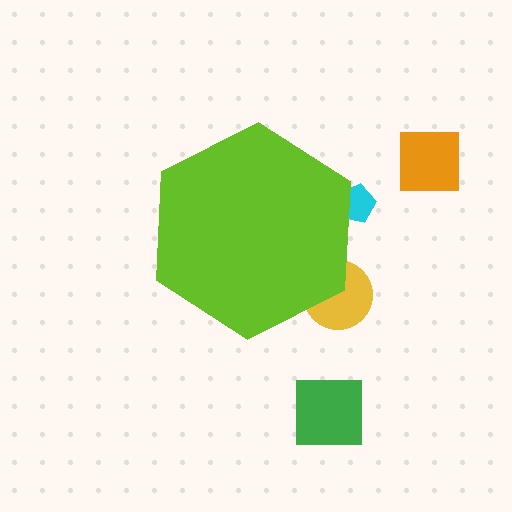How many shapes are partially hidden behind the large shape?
2 shapes are partially hidden.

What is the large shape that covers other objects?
A lime hexagon.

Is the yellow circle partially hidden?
Yes, the yellow circle is partially hidden behind the lime hexagon.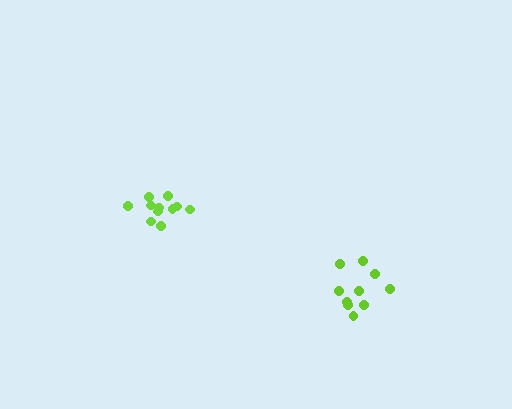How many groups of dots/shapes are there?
There are 2 groups.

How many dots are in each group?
Group 1: 11 dots, Group 2: 10 dots (21 total).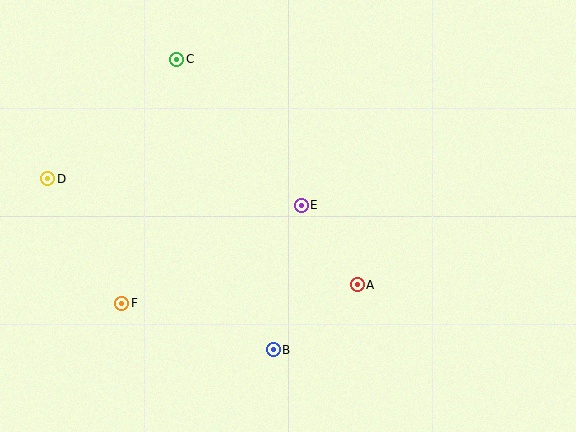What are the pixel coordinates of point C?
Point C is at (177, 59).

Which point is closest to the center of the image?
Point E at (301, 205) is closest to the center.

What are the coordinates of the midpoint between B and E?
The midpoint between B and E is at (287, 277).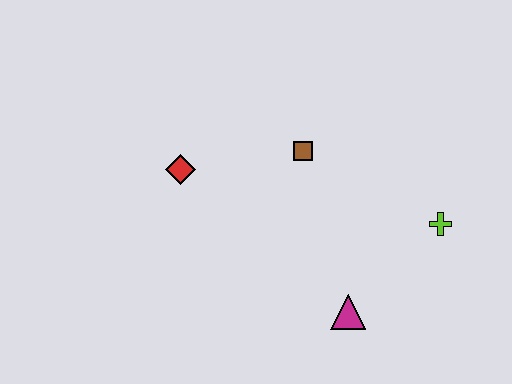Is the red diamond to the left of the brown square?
Yes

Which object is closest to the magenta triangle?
The lime cross is closest to the magenta triangle.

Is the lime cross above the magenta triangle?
Yes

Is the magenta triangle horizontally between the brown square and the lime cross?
Yes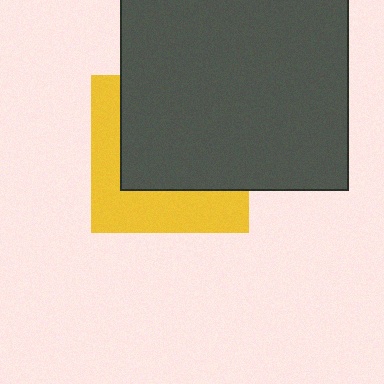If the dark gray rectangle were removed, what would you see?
You would see the complete yellow square.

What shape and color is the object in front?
The object in front is a dark gray rectangle.